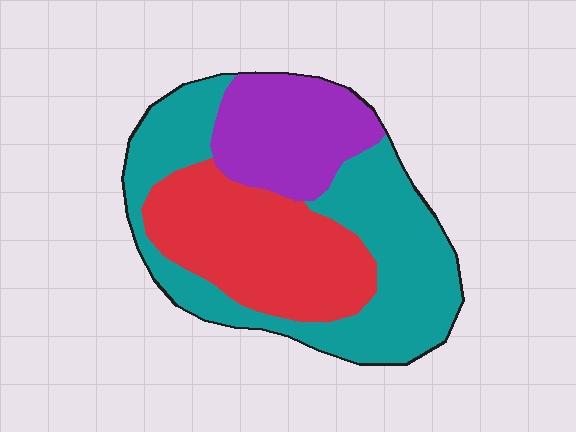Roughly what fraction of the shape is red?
Red takes up about one third (1/3) of the shape.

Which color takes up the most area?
Teal, at roughly 45%.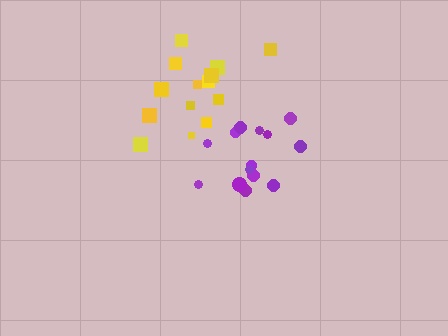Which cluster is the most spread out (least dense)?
Yellow.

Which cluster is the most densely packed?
Purple.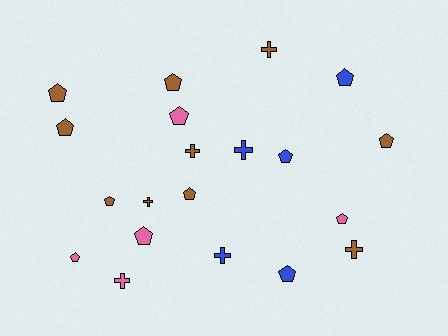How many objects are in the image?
There are 20 objects.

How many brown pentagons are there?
There are 6 brown pentagons.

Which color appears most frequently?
Brown, with 10 objects.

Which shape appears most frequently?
Pentagon, with 13 objects.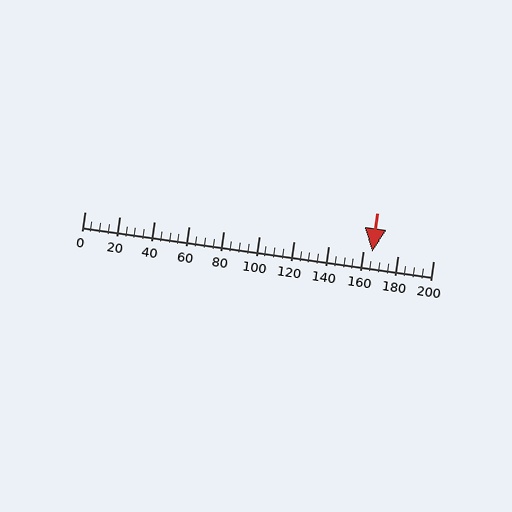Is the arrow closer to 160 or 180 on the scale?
The arrow is closer to 160.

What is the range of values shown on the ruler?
The ruler shows values from 0 to 200.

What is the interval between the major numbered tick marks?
The major tick marks are spaced 20 units apart.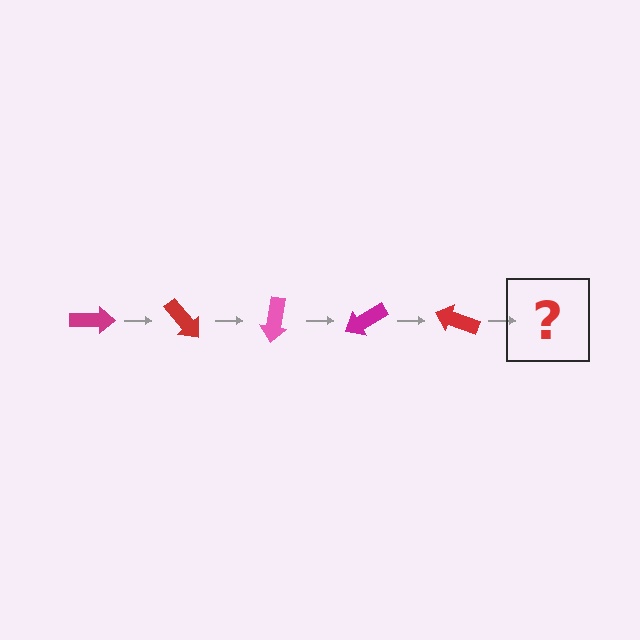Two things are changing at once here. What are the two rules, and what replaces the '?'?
The two rules are that it rotates 50 degrees each step and the color cycles through magenta, red, and pink. The '?' should be a pink arrow, rotated 250 degrees from the start.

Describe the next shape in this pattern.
It should be a pink arrow, rotated 250 degrees from the start.